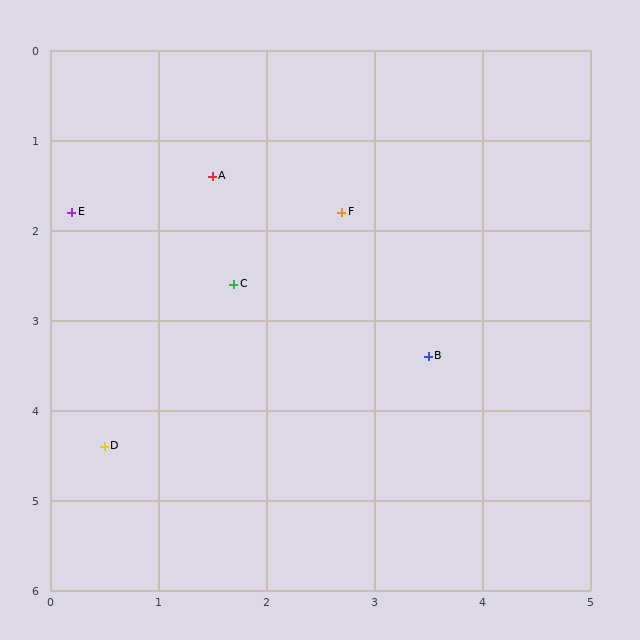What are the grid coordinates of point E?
Point E is at approximately (0.2, 1.8).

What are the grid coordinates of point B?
Point B is at approximately (3.5, 3.4).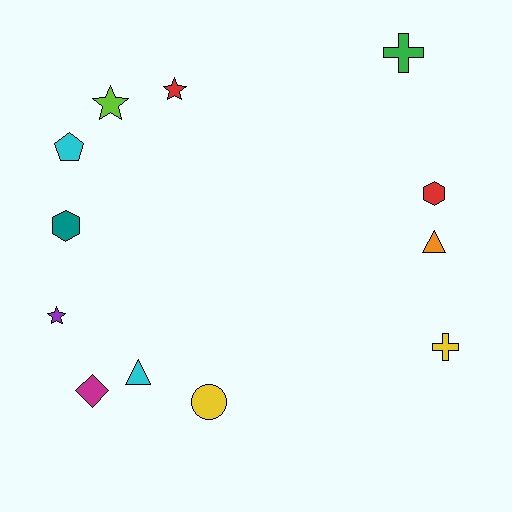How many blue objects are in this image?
There are no blue objects.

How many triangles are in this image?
There are 2 triangles.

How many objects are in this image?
There are 12 objects.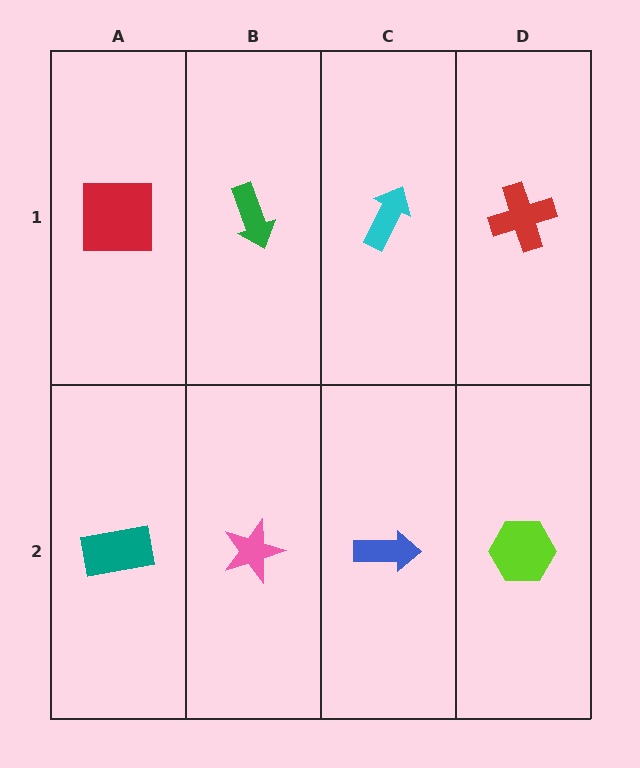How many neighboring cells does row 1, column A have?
2.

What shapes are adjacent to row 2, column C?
A cyan arrow (row 1, column C), a pink star (row 2, column B), a lime hexagon (row 2, column D).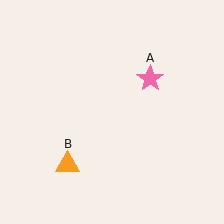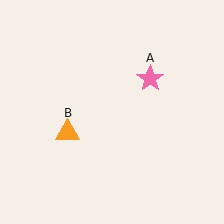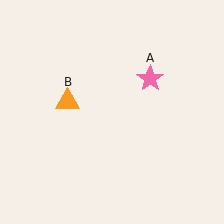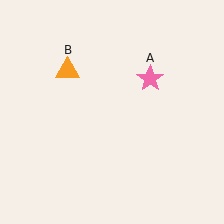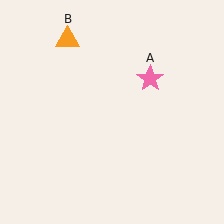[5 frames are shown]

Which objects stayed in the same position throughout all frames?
Pink star (object A) remained stationary.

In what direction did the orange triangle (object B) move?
The orange triangle (object B) moved up.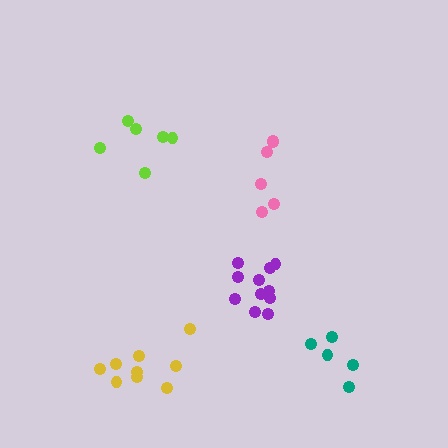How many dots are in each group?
Group 1: 6 dots, Group 2: 11 dots, Group 3: 6 dots, Group 4: 9 dots, Group 5: 5 dots (37 total).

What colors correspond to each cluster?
The clusters are colored: pink, purple, lime, yellow, teal.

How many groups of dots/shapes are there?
There are 5 groups.